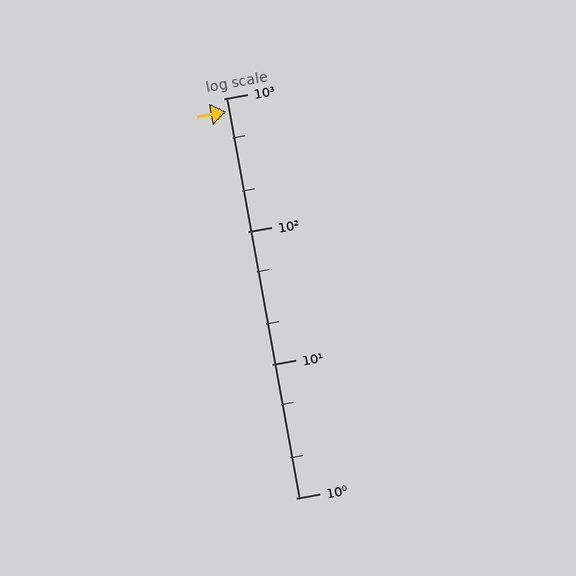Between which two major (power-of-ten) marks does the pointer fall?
The pointer is between 100 and 1000.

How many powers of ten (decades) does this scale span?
The scale spans 3 decades, from 1 to 1000.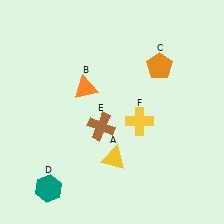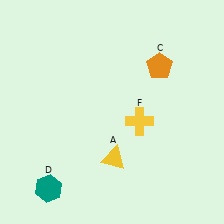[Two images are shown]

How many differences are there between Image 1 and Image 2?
There are 2 differences between the two images.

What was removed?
The orange triangle (B), the brown cross (E) were removed in Image 2.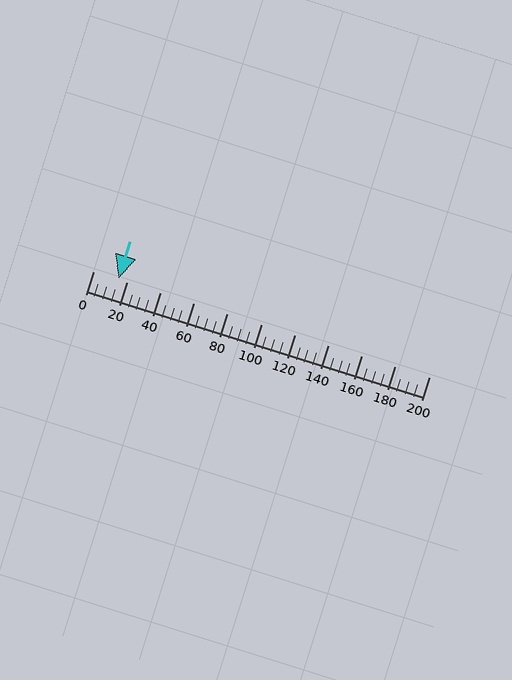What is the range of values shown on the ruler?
The ruler shows values from 0 to 200.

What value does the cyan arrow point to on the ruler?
The cyan arrow points to approximately 15.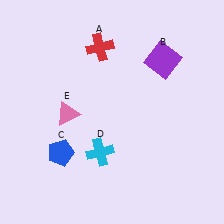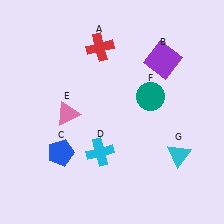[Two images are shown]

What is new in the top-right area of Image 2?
A teal circle (F) was added in the top-right area of Image 2.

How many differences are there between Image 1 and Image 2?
There are 2 differences between the two images.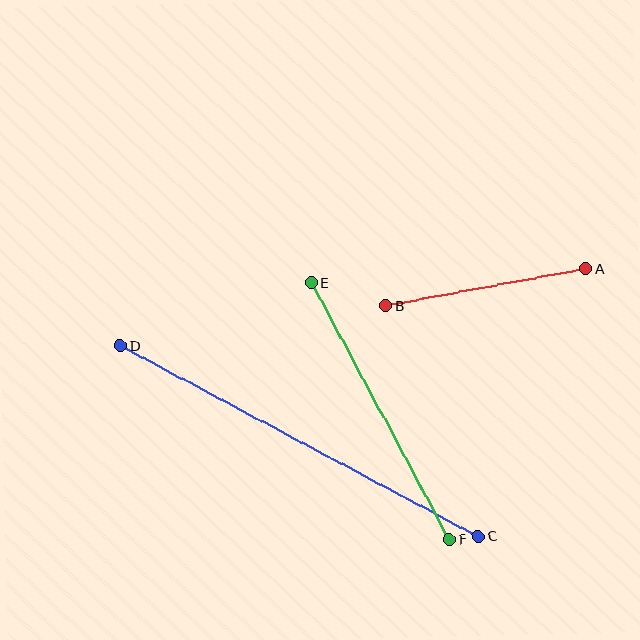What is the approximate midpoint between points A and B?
The midpoint is at approximately (485, 287) pixels.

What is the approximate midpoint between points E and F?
The midpoint is at approximately (380, 411) pixels.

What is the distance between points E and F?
The distance is approximately 291 pixels.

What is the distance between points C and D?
The distance is approximately 405 pixels.